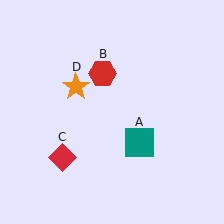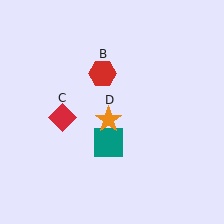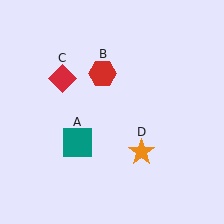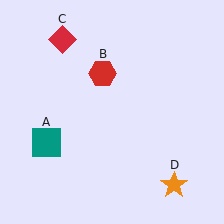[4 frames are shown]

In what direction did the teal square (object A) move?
The teal square (object A) moved left.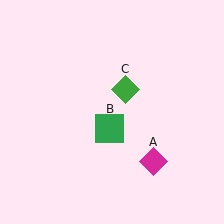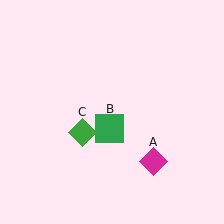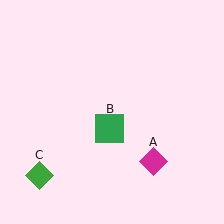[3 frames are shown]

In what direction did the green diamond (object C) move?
The green diamond (object C) moved down and to the left.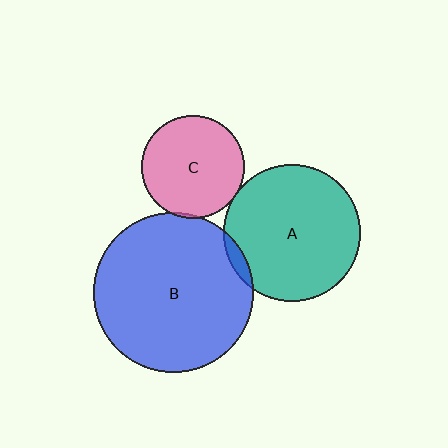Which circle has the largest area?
Circle B (blue).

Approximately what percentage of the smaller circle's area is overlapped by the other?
Approximately 5%.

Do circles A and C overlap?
Yes.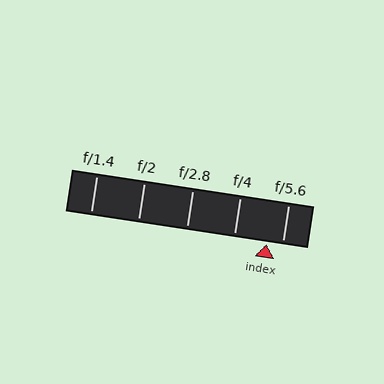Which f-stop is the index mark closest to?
The index mark is closest to f/5.6.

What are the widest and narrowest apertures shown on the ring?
The widest aperture shown is f/1.4 and the narrowest is f/5.6.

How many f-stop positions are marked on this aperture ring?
There are 5 f-stop positions marked.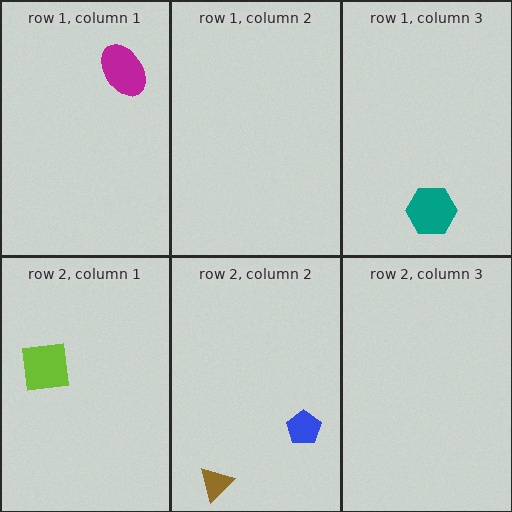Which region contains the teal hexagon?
The row 1, column 3 region.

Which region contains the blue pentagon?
The row 2, column 2 region.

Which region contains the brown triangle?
The row 2, column 2 region.